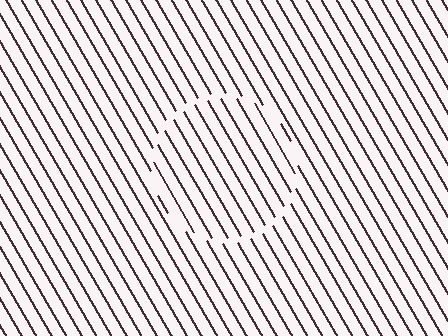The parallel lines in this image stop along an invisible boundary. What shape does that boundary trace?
An illusory circle. The interior of the shape contains the same grating, shifted by half a period — the contour is defined by the phase discontinuity where line-ends from the inner and outer gratings abut.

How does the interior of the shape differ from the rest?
The interior of the shape contains the same grating, shifted by half a period — the contour is defined by the phase discontinuity where line-ends from the inner and outer gratings abut.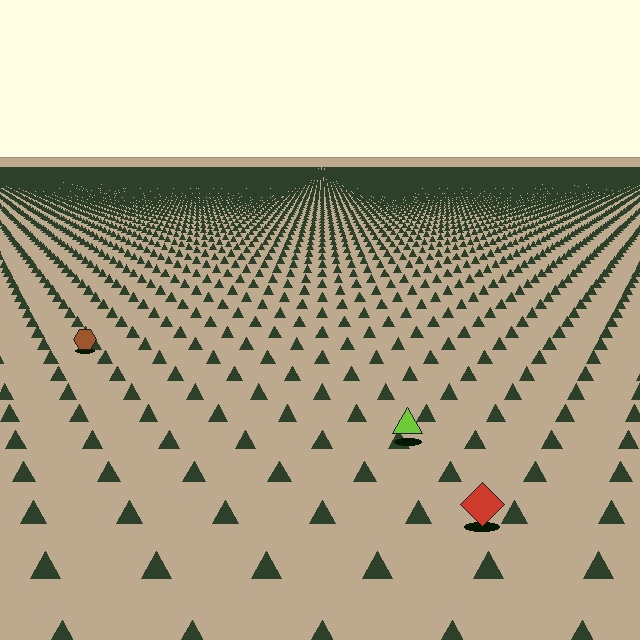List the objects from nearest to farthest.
From nearest to farthest: the red diamond, the lime triangle, the brown hexagon.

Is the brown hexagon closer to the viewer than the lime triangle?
No. The lime triangle is closer — you can tell from the texture gradient: the ground texture is coarser near it.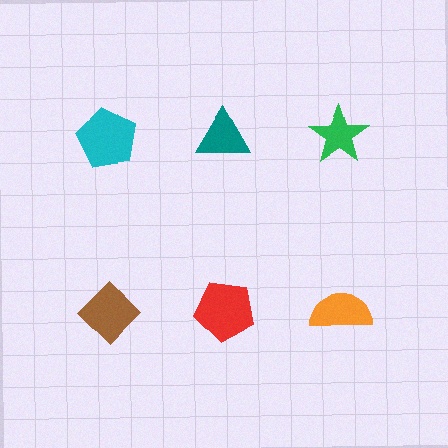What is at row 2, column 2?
A red pentagon.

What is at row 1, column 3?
A green star.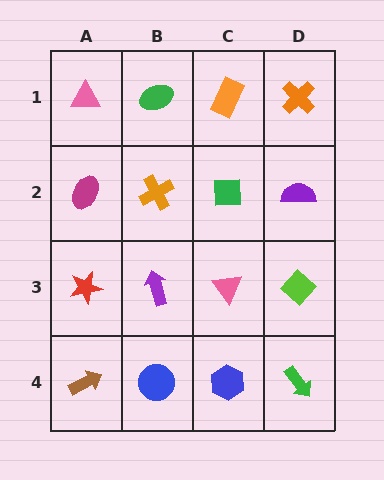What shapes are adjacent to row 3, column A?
A magenta ellipse (row 2, column A), a brown arrow (row 4, column A), a purple arrow (row 3, column B).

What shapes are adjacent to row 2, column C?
An orange rectangle (row 1, column C), a pink triangle (row 3, column C), an orange cross (row 2, column B), a purple semicircle (row 2, column D).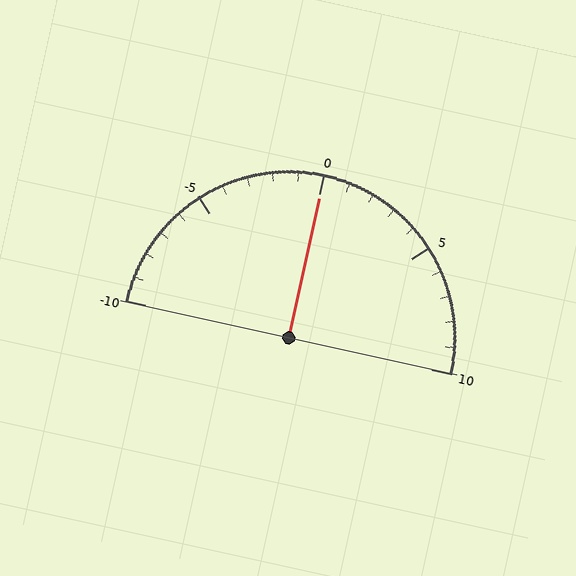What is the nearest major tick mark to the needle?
The nearest major tick mark is 0.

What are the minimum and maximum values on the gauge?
The gauge ranges from -10 to 10.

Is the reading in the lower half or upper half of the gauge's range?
The reading is in the upper half of the range (-10 to 10).